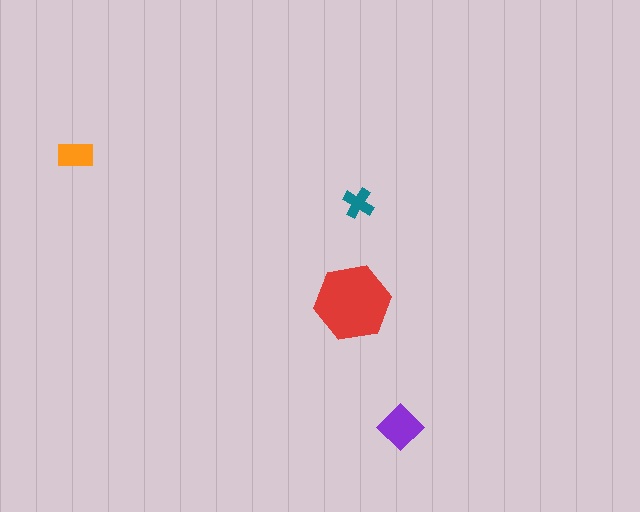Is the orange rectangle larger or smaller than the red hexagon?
Smaller.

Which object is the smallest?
The teal cross.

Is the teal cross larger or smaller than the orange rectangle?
Smaller.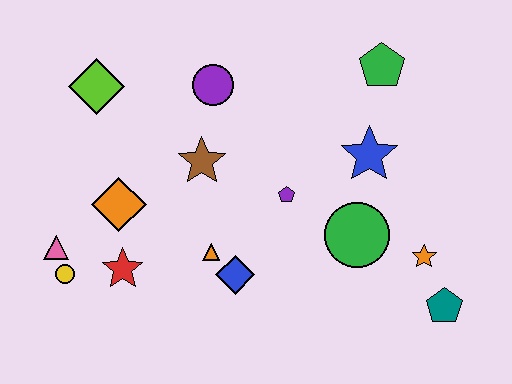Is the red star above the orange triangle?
No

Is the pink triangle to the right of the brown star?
No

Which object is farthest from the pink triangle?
The teal pentagon is farthest from the pink triangle.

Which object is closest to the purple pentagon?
The green circle is closest to the purple pentagon.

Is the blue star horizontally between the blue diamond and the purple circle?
No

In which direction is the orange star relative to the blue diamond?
The orange star is to the right of the blue diamond.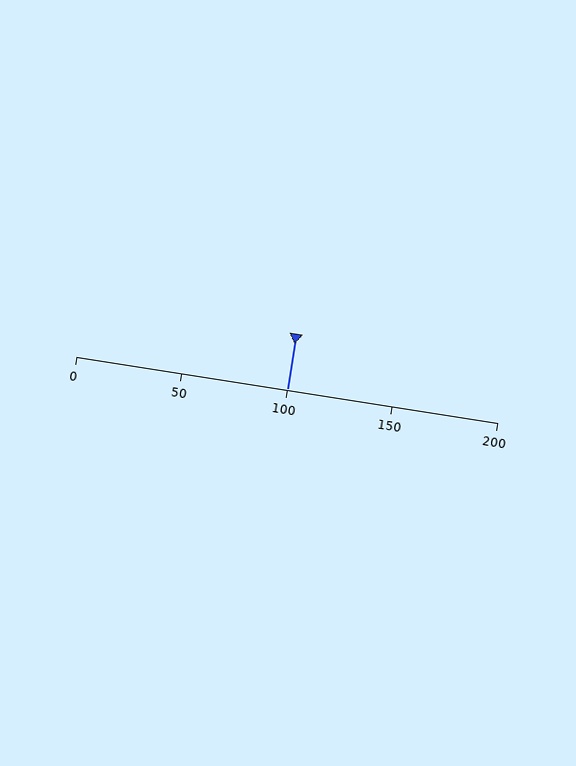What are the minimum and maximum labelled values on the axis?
The axis runs from 0 to 200.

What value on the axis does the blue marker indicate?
The marker indicates approximately 100.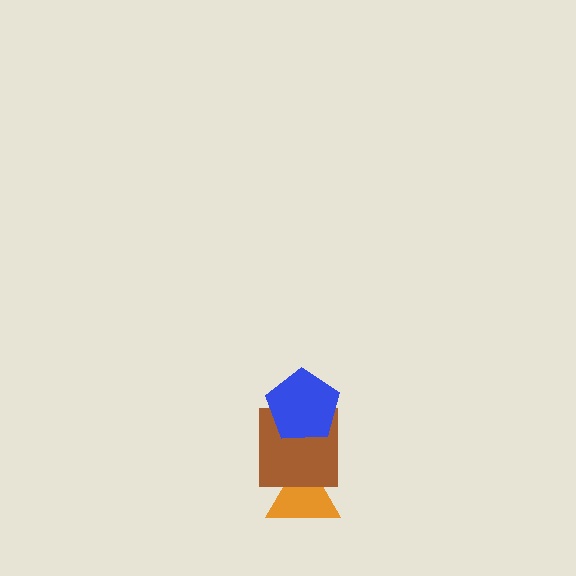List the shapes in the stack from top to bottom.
From top to bottom: the blue pentagon, the brown square, the orange triangle.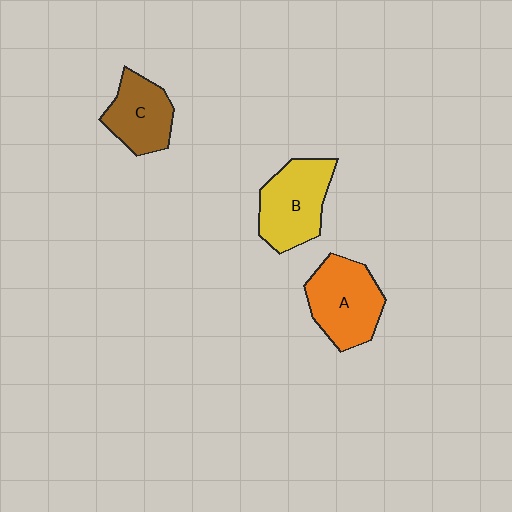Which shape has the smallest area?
Shape C (brown).